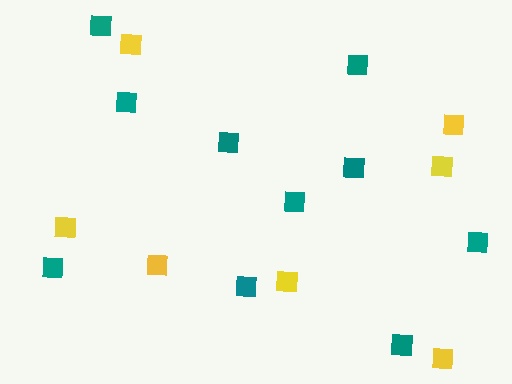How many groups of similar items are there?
There are 2 groups: one group of teal squares (10) and one group of yellow squares (7).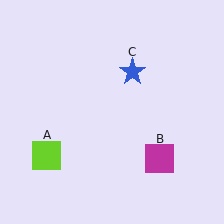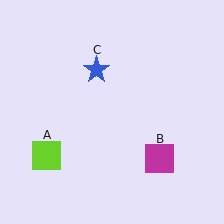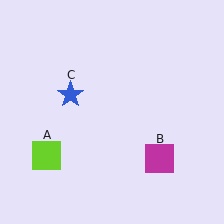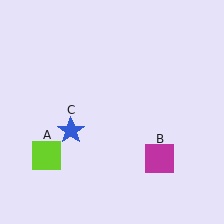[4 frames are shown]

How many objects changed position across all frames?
1 object changed position: blue star (object C).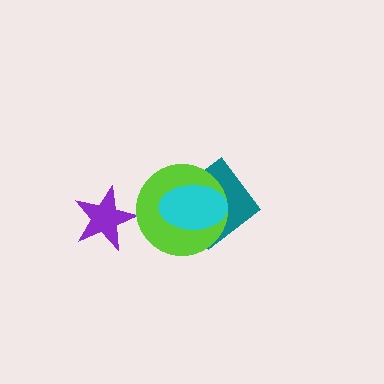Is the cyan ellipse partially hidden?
No, no other shape covers it.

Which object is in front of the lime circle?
The cyan ellipse is in front of the lime circle.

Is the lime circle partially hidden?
Yes, it is partially covered by another shape.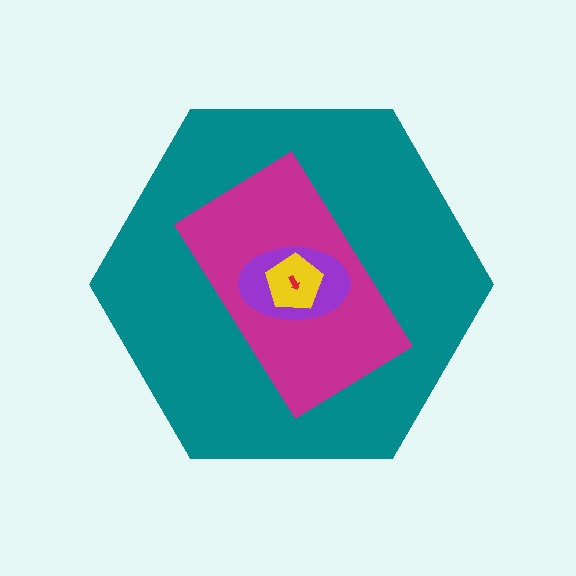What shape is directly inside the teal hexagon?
The magenta rectangle.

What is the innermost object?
The red arrow.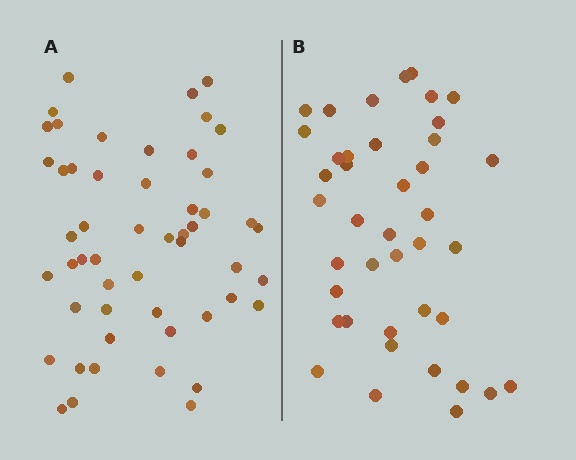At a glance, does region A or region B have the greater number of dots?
Region A (the left region) has more dots.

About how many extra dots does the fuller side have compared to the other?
Region A has roughly 12 or so more dots than region B.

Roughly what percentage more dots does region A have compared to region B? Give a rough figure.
About 25% more.